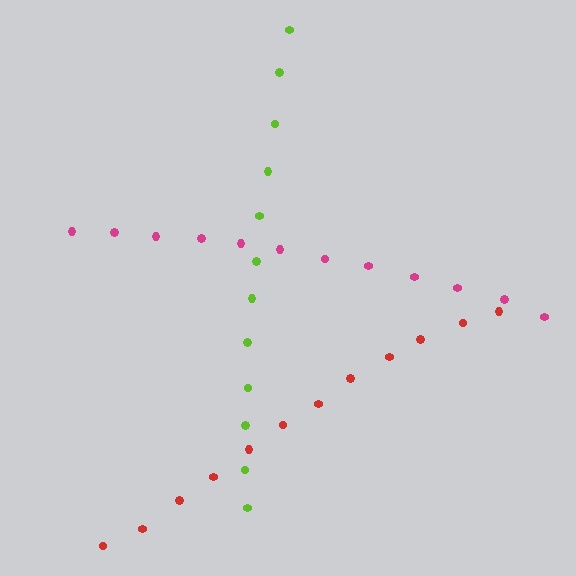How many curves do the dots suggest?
There are 3 distinct paths.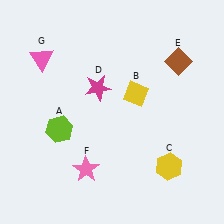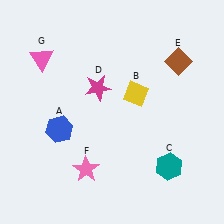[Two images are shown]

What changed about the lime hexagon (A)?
In Image 1, A is lime. In Image 2, it changed to blue.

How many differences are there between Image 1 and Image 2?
There are 2 differences between the two images.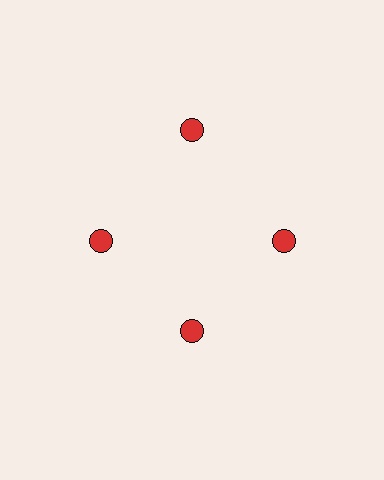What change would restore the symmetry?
The symmetry would be restored by moving it inward, back onto the ring so that all 4 circles sit at equal angles and equal distance from the center.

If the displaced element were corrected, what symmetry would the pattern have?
It would have 4-fold rotational symmetry — the pattern would map onto itself every 90 degrees.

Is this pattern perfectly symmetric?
No. The 4 red circles are arranged in a ring, but one element near the 12 o'clock position is pushed outward from the center, breaking the 4-fold rotational symmetry.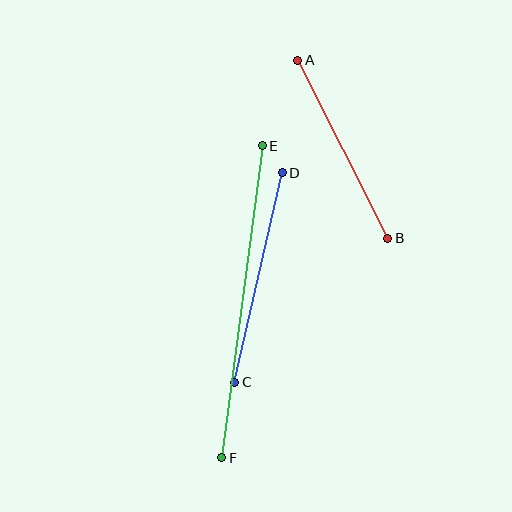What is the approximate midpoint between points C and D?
The midpoint is at approximately (258, 278) pixels.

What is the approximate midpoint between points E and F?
The midpoint is at approximately (242, 302) pixels.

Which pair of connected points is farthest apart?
Points E and F are farthest apart.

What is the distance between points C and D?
The distance is approximately 215 pixels.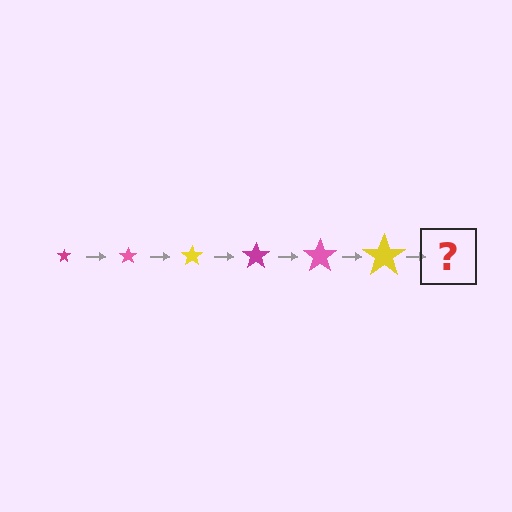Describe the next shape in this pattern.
It should be a magenta star, larger than the previous one.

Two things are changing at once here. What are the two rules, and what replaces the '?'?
The two rules are that the star grows larger each step and the color cycles through magenta, pink, and yellow. The '?' should be a magenta star, larger than the previous one.